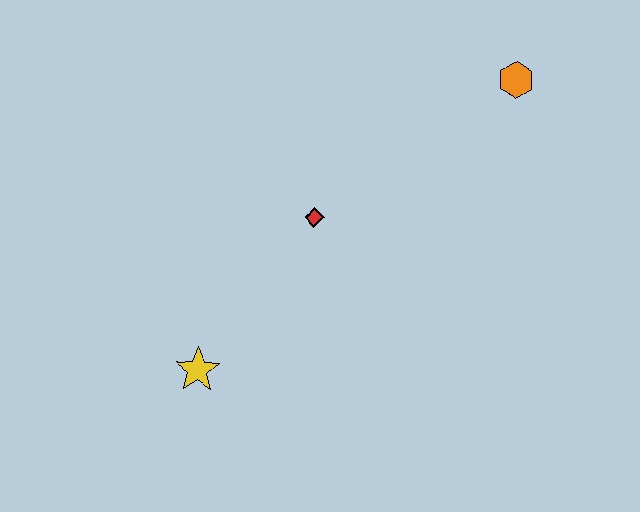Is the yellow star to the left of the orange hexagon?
Yes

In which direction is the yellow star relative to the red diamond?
The yellow star is below the red diamond.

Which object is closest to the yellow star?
The red diamond is closest to the yellow star.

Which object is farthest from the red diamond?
The orange hexagon is farthest from the red diamond.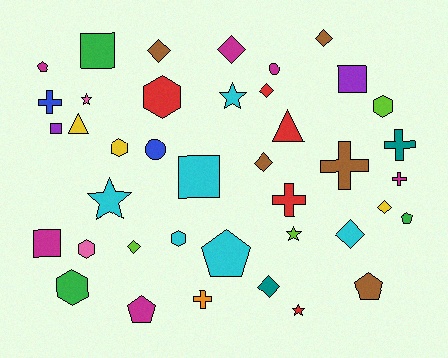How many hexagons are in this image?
There are 6 hexagons.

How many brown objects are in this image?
There are 5 brown objects.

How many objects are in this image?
There are 40 objects.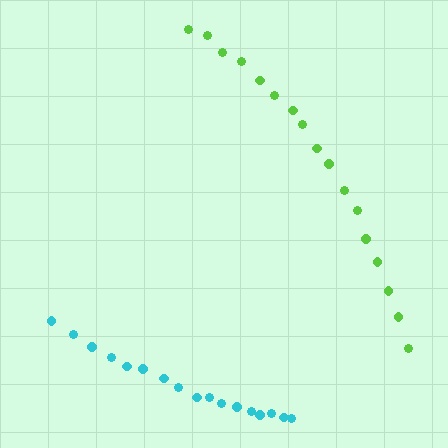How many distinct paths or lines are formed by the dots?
There are 2 distinct paths.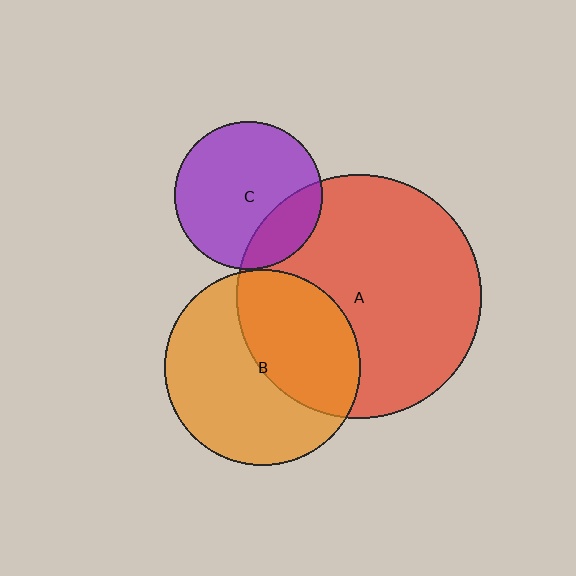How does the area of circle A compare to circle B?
Approximately 1.6 times.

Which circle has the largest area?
Circle A (red).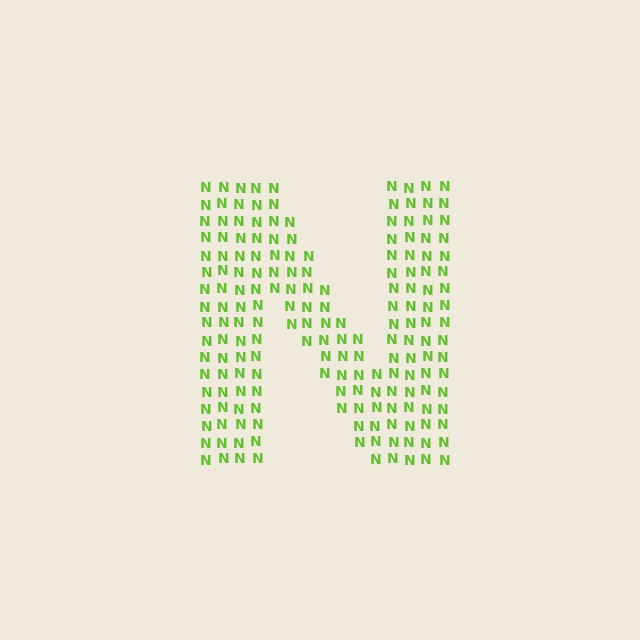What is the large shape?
The large shape is the letter N.